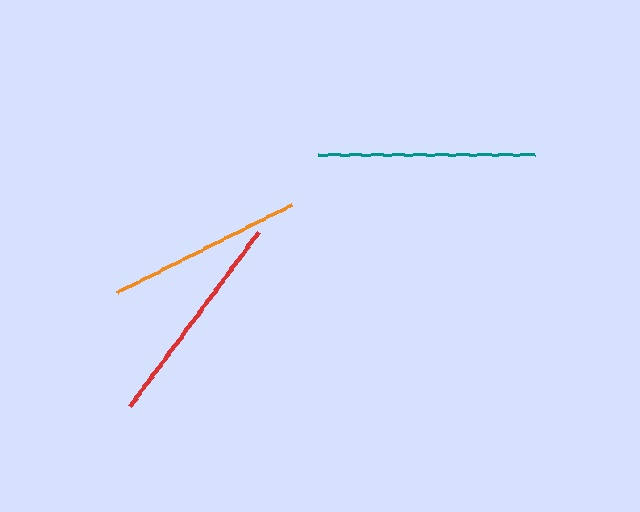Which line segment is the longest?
The red line is the longest at approximately 217 pixels.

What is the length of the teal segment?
The teal segment is approximately 216 pixels long.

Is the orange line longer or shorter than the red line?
The red line is longer than the orange line.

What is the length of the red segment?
The red segment is approximately 217 pixels long.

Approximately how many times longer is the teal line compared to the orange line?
The teal line is approximately 1.1 times the length of the orange line.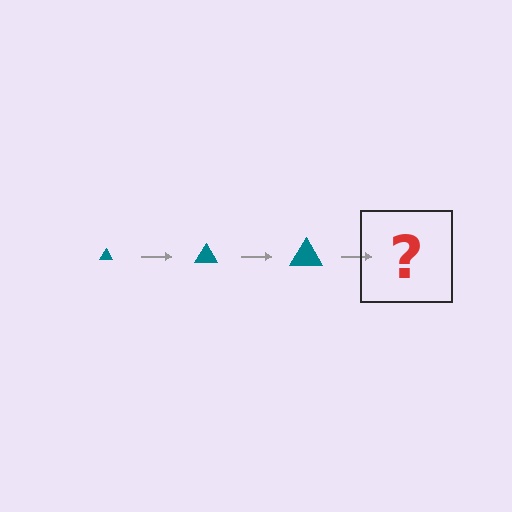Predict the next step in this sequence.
The next step is a teal triangle, larger than the previous one.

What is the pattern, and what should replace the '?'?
The pattern is that the triangle gets progressively larger each step. The '?' should be a teal triangle, larger than the previous one.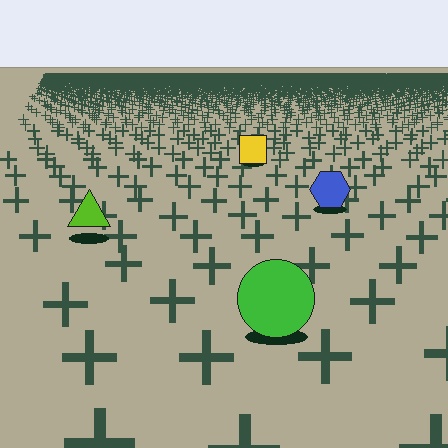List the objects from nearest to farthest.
From nearest to farthest: the green circle, the lime triangle, the blue hexagon, the yellow square.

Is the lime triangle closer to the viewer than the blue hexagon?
Yes. The lime triangle is closer — you can tell from the texture gradient: the ground texture is coarser near it.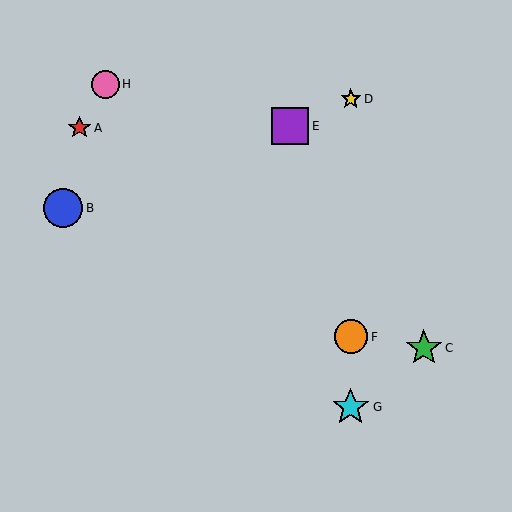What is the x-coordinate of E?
Object E is at x≈290.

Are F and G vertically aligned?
Yes, both are at x≈351.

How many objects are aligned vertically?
3 objects (D, F, G) are aligned vertically.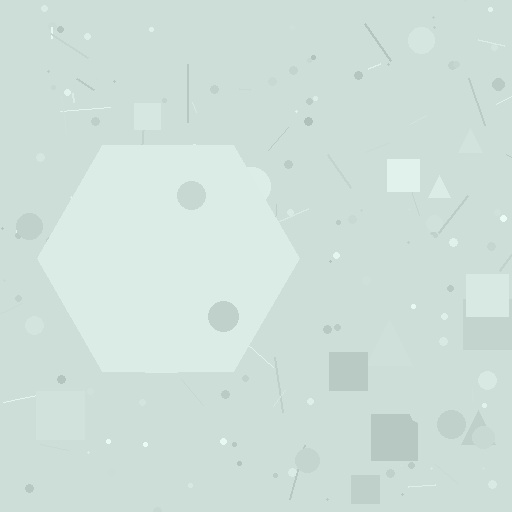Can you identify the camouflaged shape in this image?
The camouflaged shape is a hexagon.